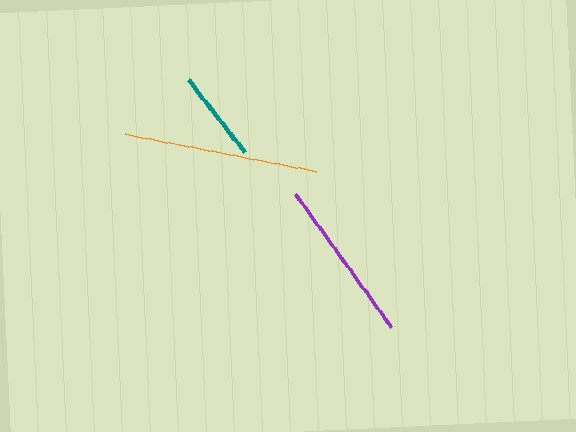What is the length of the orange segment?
The orange segment is approximately 194 pixels long.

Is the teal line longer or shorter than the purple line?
The purple line is longer than the teal line.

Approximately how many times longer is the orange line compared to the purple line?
The orange line is approximately 1.2 times the length of the purple line.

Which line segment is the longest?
The orange line is the longest at approximately 194 pixels.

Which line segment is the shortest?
The teal line is the shortest at approximately 92 pixels.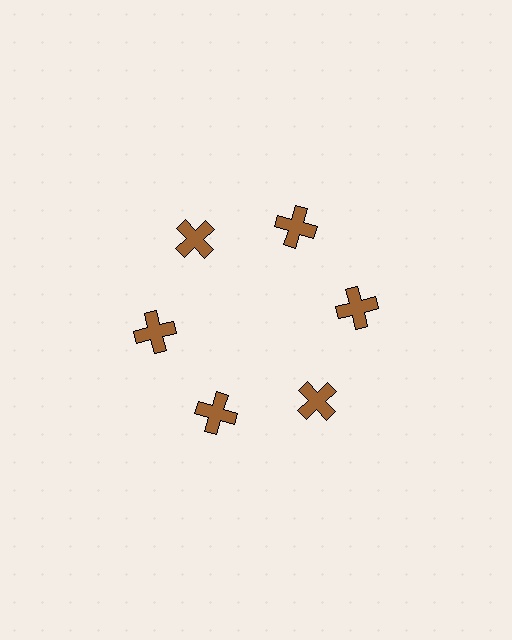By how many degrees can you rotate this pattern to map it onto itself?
The pattern maps onto itself every 60 degrees of rotation.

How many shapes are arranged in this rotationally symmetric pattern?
There are 6 shapes, arranged in 6 groups of 1.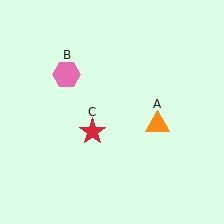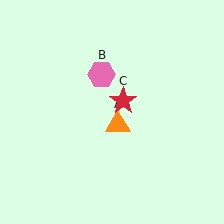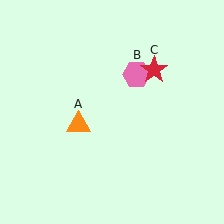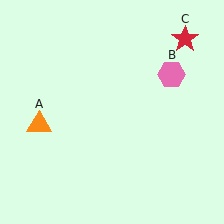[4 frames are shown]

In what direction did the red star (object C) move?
The red star (object C) moved up and to the right.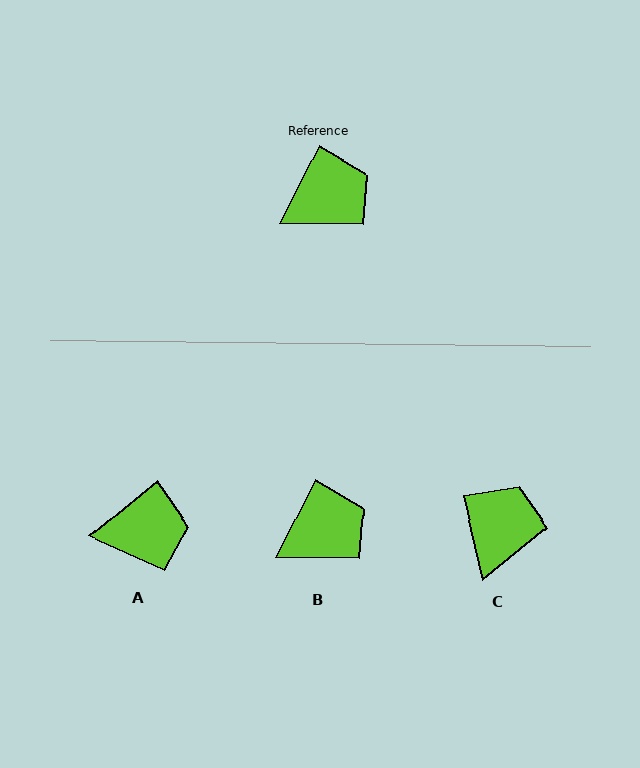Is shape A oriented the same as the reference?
No, it is off by about 24 degrees.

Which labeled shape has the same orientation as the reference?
B.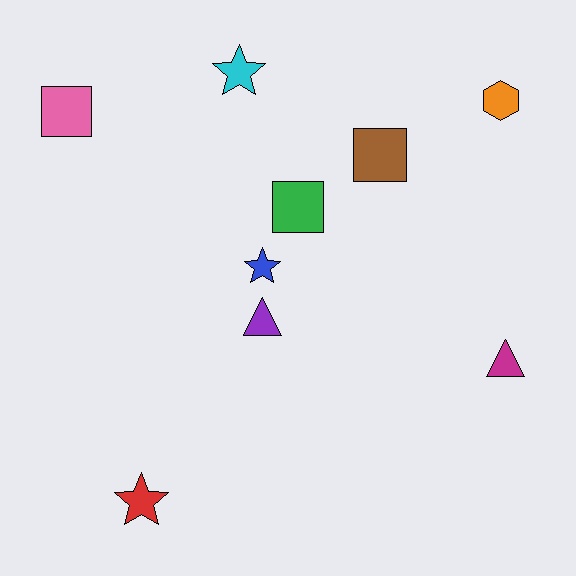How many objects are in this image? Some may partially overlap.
There are 9 objects.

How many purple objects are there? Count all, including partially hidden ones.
There is 1 purple object.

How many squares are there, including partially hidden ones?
There are 3 squares.